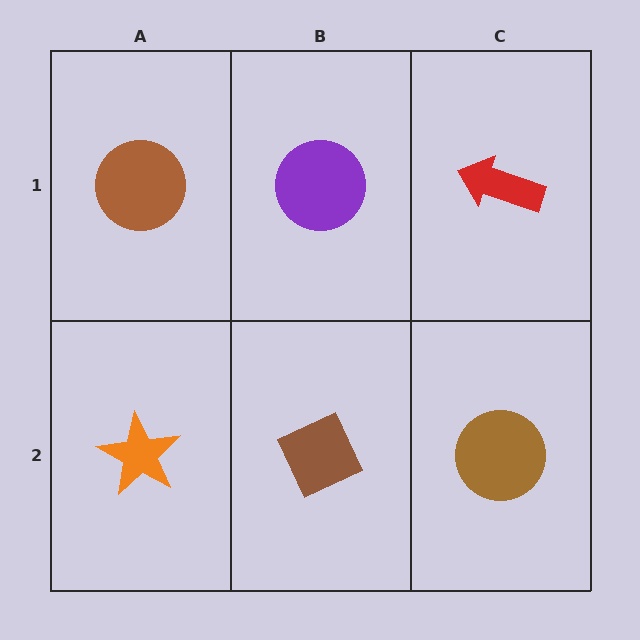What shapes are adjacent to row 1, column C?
A brown circle (row 2, column C), a purple circle (row 1, column B).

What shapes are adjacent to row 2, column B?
A purple circle (row 1, column B), an orange star (row 2, column A), a brown circle (row 2, column C).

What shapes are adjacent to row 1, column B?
A brown diamond (row 2, column B), a brown circle (row 1, column A), a red arrow (row 1, column C).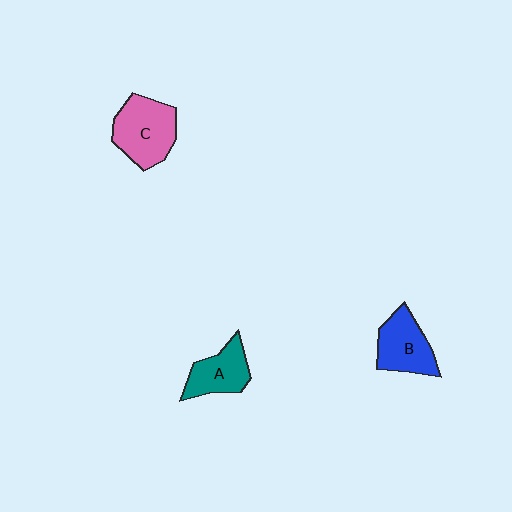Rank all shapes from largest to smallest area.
From largest to smallest: C (pink), B (blue), A (teal).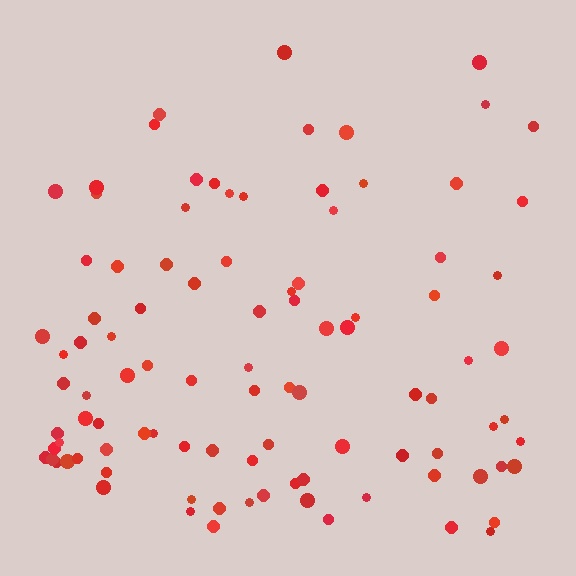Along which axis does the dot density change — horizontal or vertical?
Vertical.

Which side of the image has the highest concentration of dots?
The bottom.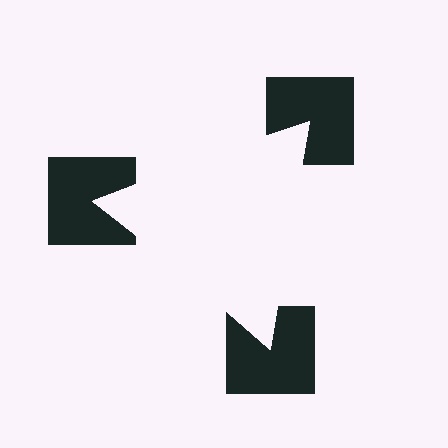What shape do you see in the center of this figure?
An illusory triangle — its edges are inferred from the aligned wedge cuts in the notched squares, not physically drawn.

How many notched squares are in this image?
There are 3 — one at each vertex of the illusory triangle.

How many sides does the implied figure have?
3 sides.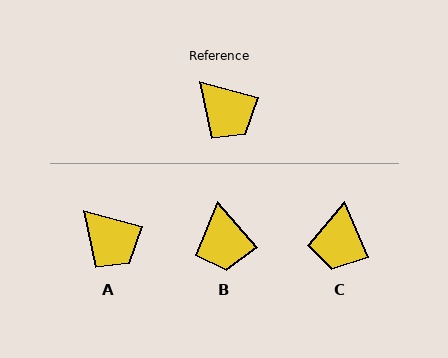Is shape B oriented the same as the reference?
No, it is off by about 34 degrees.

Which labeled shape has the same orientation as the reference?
A.